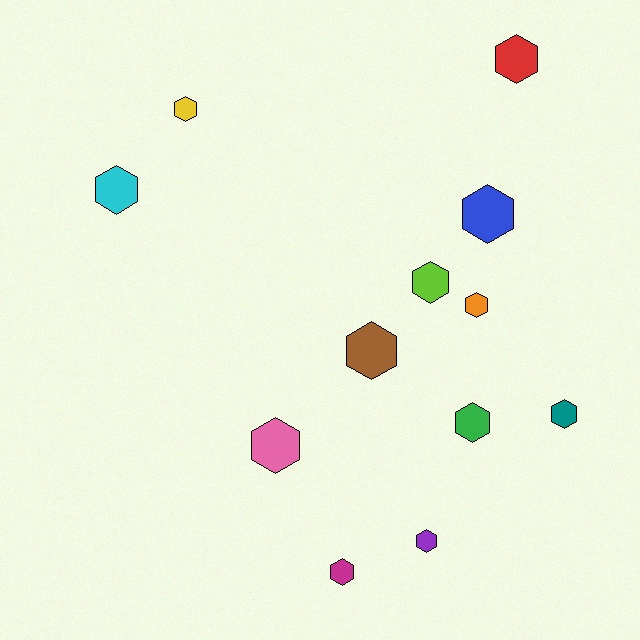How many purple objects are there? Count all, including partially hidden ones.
There is 1 purple object.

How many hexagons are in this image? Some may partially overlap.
There are 12 hexagons.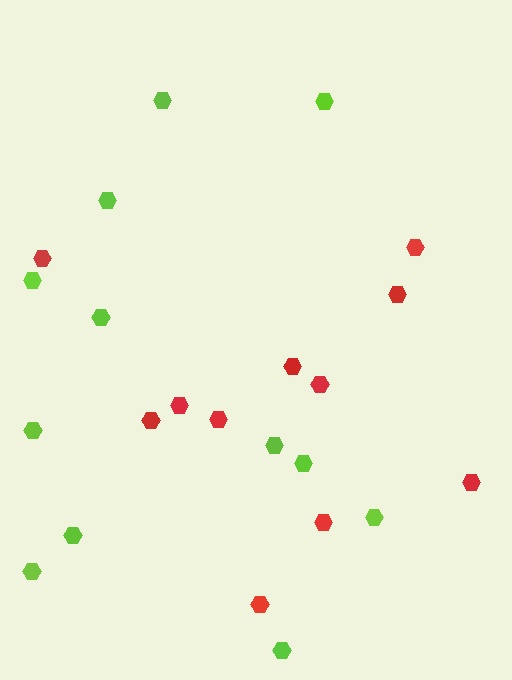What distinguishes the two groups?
There are 2 groups: one group of red hexagons (11) and one group of lime hexagons (12).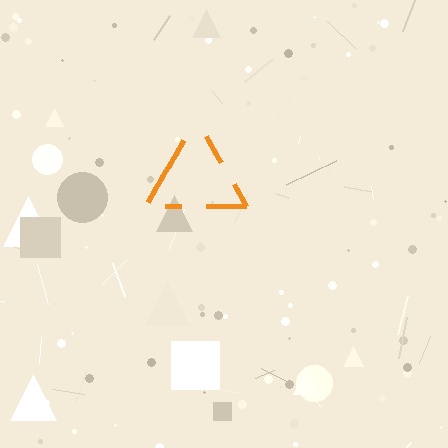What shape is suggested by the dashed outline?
The dashed outline suggests a triangle.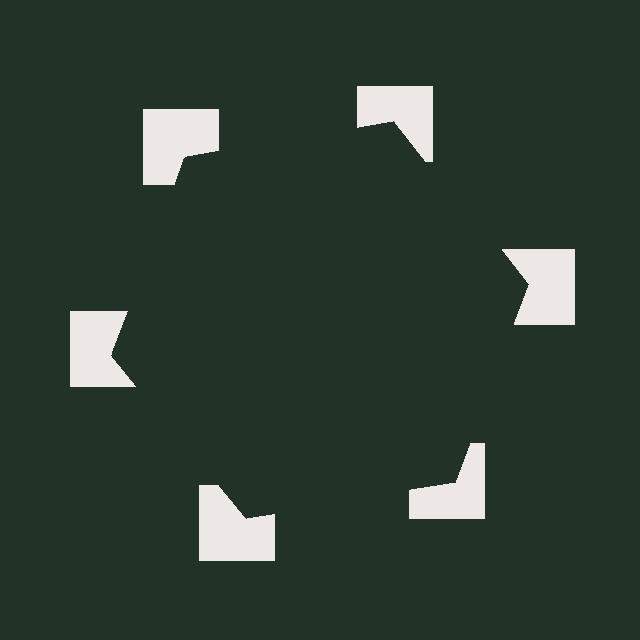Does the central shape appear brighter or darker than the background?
It typically appears slightly darker than the background, even though no actual brightness change is drawn.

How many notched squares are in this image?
There are 6 — one at each vertex of the illusory hexagon.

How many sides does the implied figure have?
6 sides.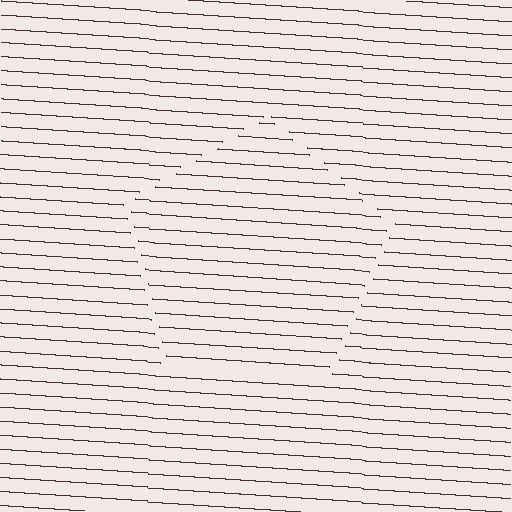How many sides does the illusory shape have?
5 sides — the line-ends trace a pentagon.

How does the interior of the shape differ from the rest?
The interior of the shape contains the same grating, shifted by half a period — the contour is defined by the phase discontinuity where line-ends from the inner and outer gratings abut.